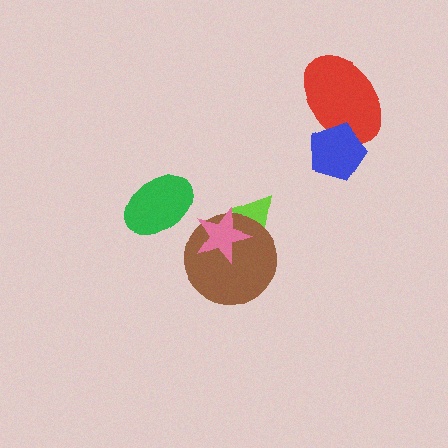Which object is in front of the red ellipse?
The blue pentagon is in front of the red ellipse.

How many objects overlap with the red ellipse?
1 object overlaps with the red ellipse.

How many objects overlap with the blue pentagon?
1 object overlaps with the blue pentagon.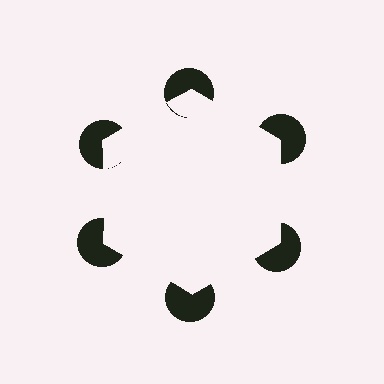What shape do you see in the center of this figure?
An illusory hexagon — its edges are inferred from the aligned wedge cuts in the pac-man discs, not physically drawn.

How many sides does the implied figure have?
6 sides.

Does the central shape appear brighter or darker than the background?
It typically appears slightly brighter than the background, even though no actual brightness change is drawn.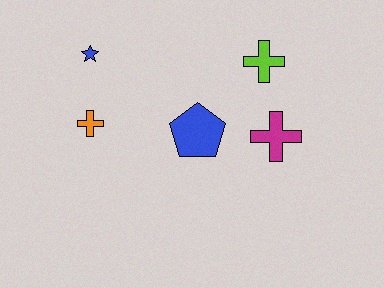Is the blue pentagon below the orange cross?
Yes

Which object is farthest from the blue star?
The magenta cross is farthest from the blue star.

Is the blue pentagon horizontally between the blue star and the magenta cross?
Yes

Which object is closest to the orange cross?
The blue star is closest to the orange cross.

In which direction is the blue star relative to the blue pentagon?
The blue star is to the left of the blue pentagon.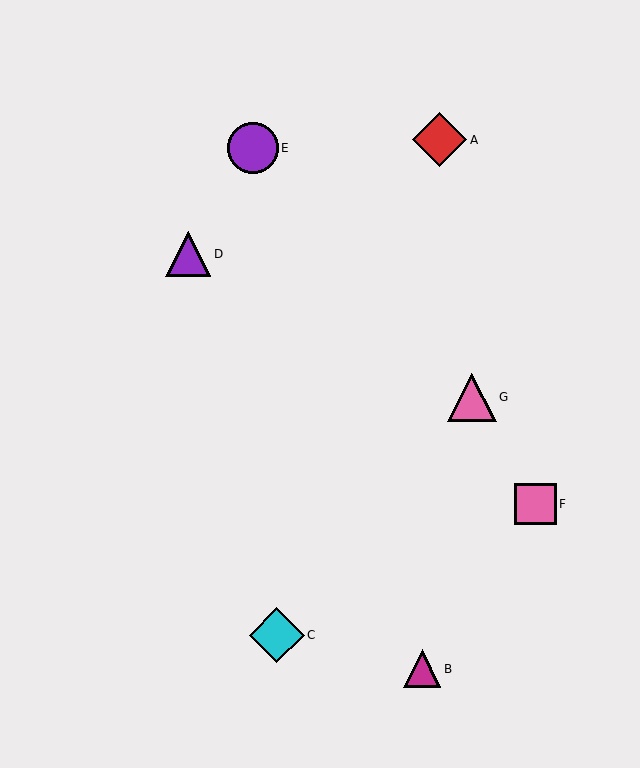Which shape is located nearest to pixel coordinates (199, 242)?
The purple triangle (labeled D) at (188, 254) is nearest to that location.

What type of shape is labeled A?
Shape A is a red diamond.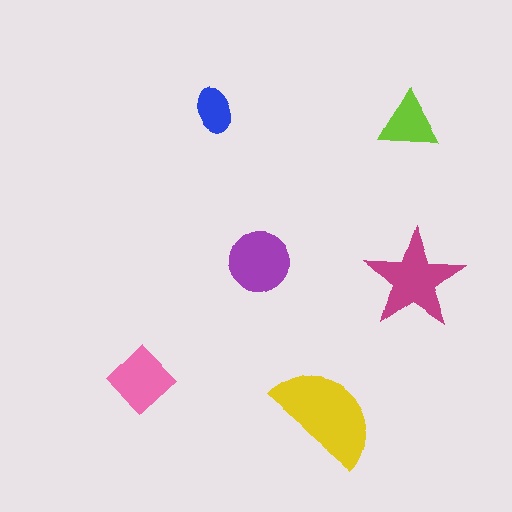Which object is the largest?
The yellow semicircle.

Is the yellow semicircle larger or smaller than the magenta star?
Larger.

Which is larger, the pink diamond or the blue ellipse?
The pink diamond.